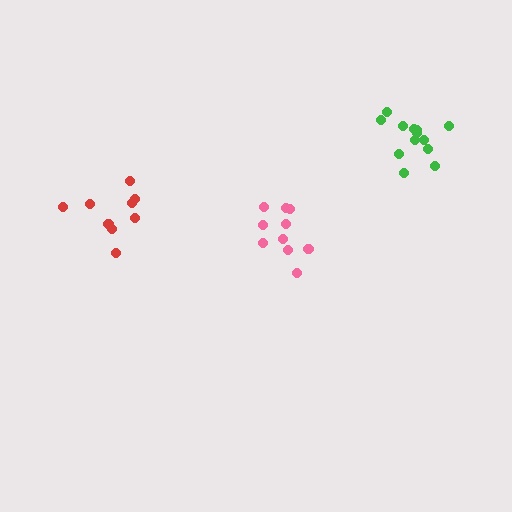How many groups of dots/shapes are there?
There are 3 groups.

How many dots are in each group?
Group 1: 10 dots, Group 2: 13 dots, Group 3: 9 dots (32 total).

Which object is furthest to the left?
The red cluster is leftmost.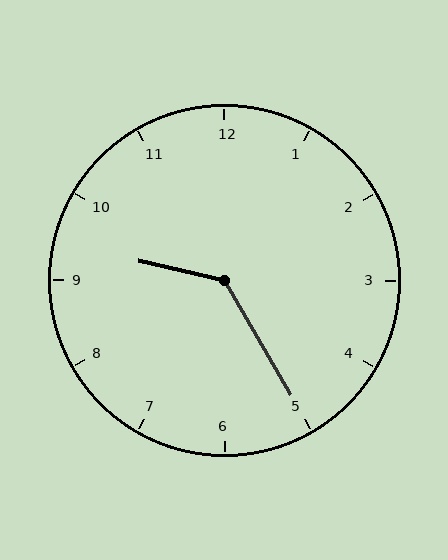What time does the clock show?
9:25.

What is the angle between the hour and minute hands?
Approximately 132 degrees.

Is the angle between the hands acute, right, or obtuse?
It is obtuse.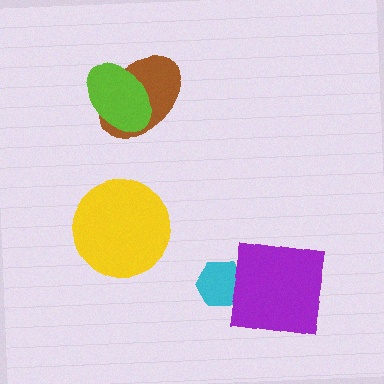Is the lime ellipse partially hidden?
No, no other shape covers it.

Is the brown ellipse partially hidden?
Yes, it is partially covered by another shape.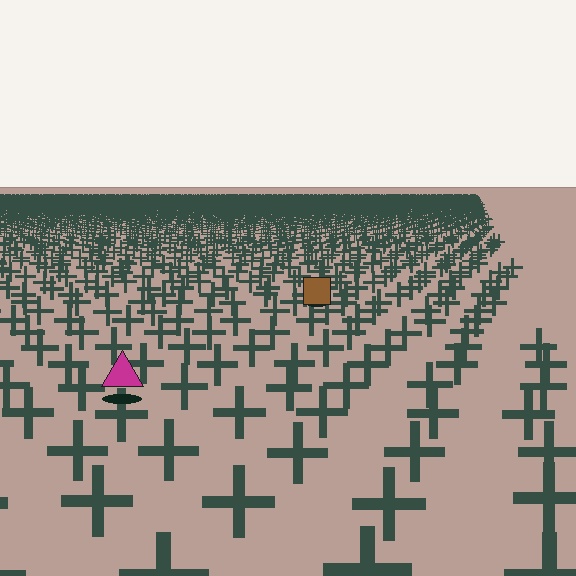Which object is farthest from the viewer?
The brown square is farthest from the viewer. It appears smaller and the ground texture around it is denser.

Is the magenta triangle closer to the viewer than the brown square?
Yes. The magenta triangle is closer — you can tell from the texture gradient: the ground texture is coarser near it.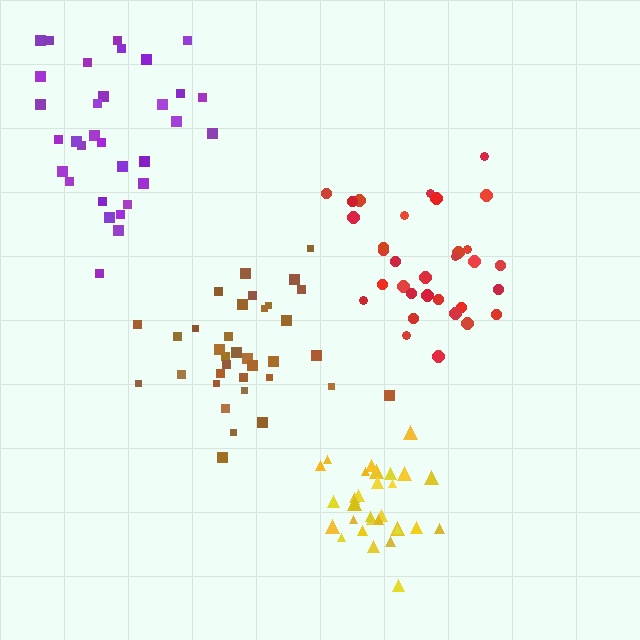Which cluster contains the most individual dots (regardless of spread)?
Brown (35).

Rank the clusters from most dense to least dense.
yellow, brown, red, purple.